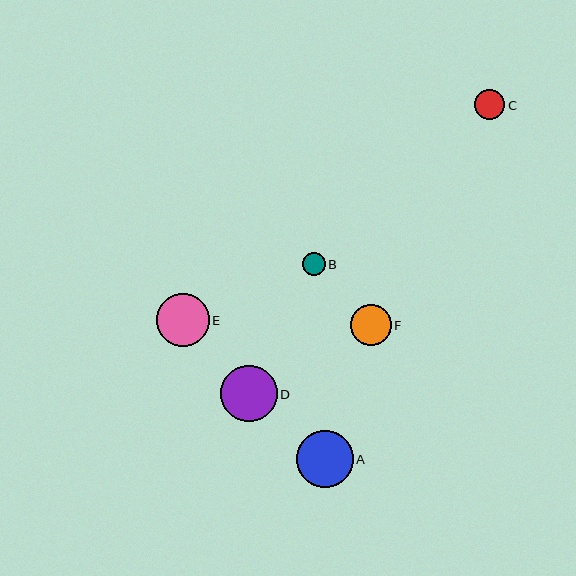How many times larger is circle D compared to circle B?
Circle D is approximately 2.5 times the size of circle B.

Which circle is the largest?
Circle A is the largest with a size of approximately 57 pixels.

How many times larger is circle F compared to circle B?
Circle F is approximately 1.8 times the size of circle B.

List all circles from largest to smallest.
From largest to smallest: A, D, E, F, C, B.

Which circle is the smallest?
Circle B is the smallest with a size of approximately 23 pixels.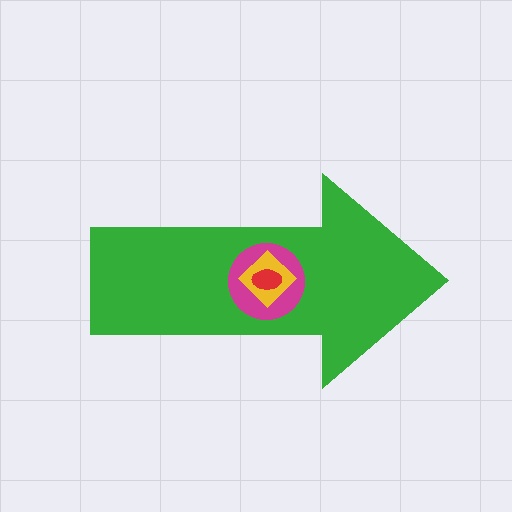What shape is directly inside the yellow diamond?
The red ellipse.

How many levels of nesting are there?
4.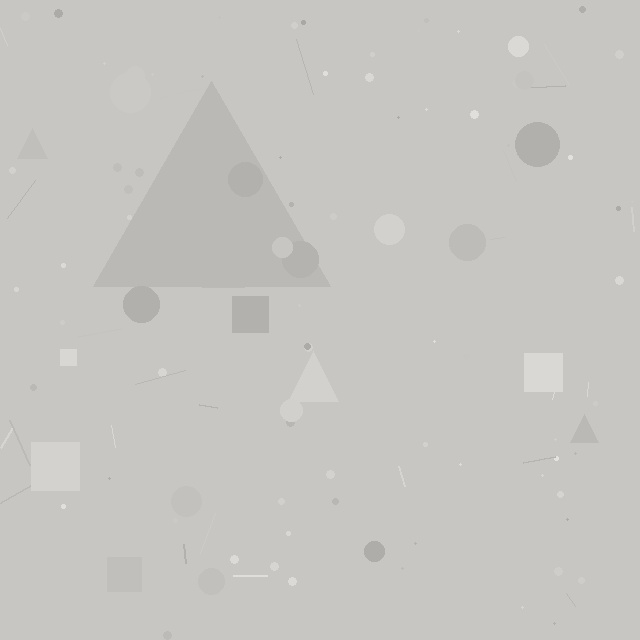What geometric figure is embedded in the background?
A triangle is embedded in the background.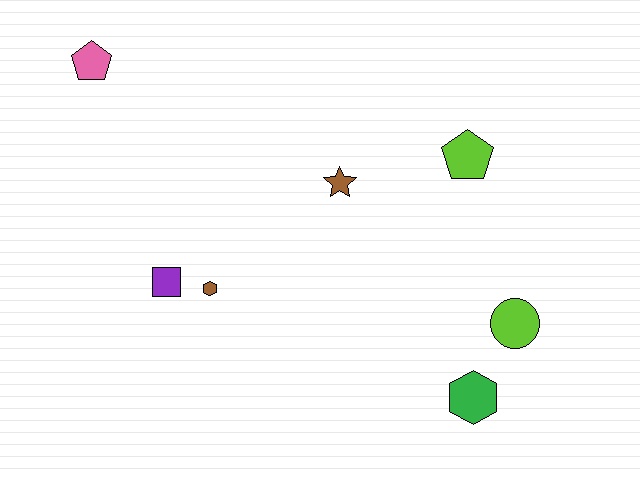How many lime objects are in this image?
There are 2 lime objects.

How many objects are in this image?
There are 7 objects.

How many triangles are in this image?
There are no triangles.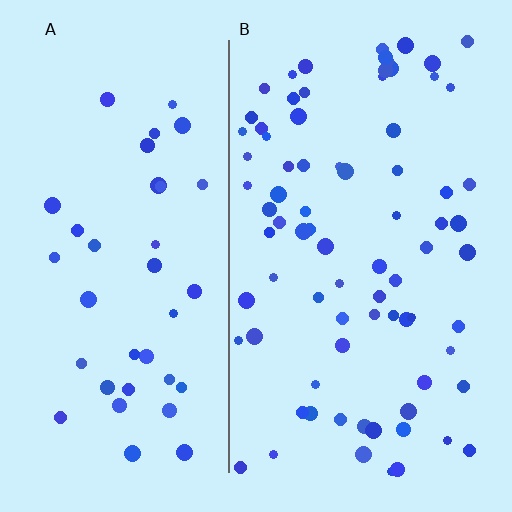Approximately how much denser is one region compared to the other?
Approximately 2.1× — region B over region A.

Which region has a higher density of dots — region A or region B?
B (the right).